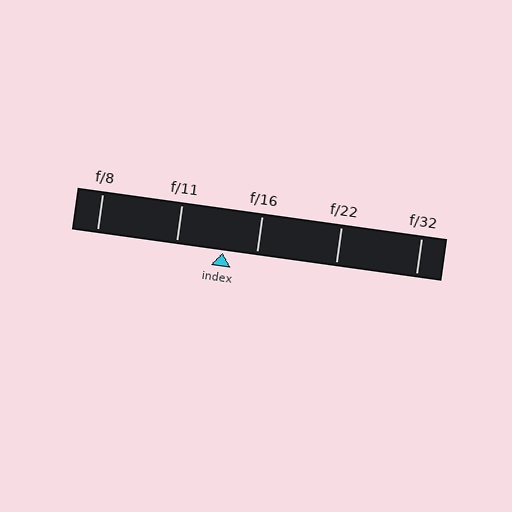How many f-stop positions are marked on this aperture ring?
There are 5 f-stop positions marked.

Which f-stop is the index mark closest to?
The index mark is closest to f/16.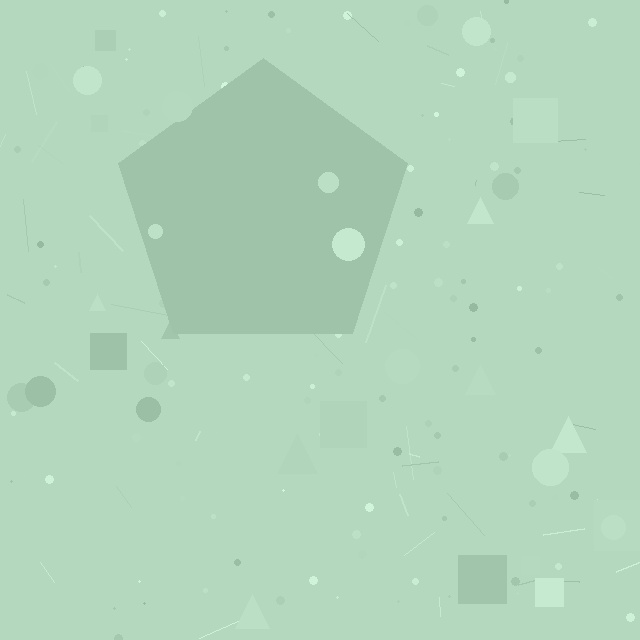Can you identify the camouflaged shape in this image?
The camouflaged shape is a pentagon.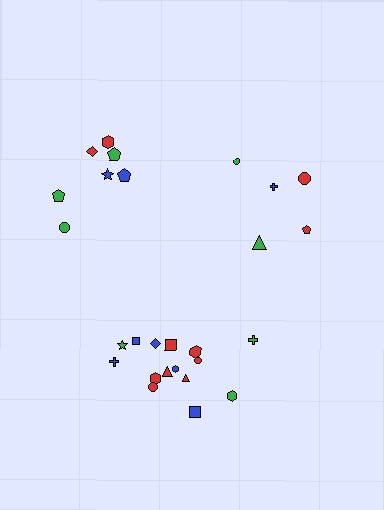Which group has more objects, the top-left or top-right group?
The top-left group.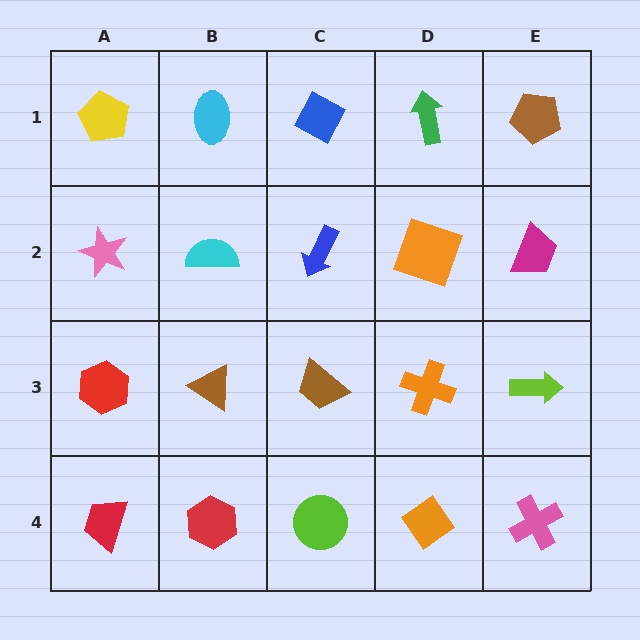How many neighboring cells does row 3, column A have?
3.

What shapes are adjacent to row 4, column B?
A brown triangle (row 3, column B), a red trapezoid (row 4, column A), a lime circle (row 4, column C).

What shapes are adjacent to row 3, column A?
A pink star (row 2, column A), a red trapezoid (row 4, column A), a brown triangle (row 3, column B).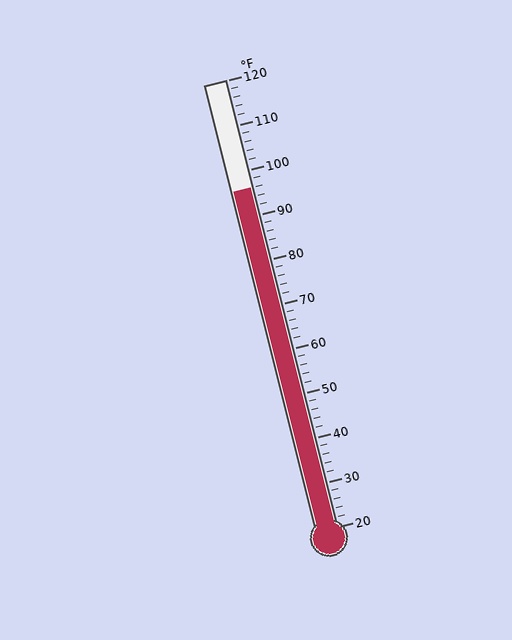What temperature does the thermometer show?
The thermometer shows approximately 96°F.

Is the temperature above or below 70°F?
The temperature is above 70°F.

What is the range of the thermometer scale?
The thermometer scale ranges from 20°F to 120°F.